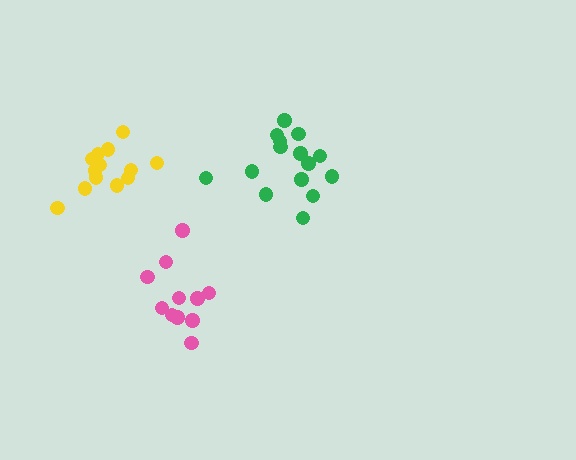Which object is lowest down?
The pink cluster is bottommost.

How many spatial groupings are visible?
There are 3 spatial groupings.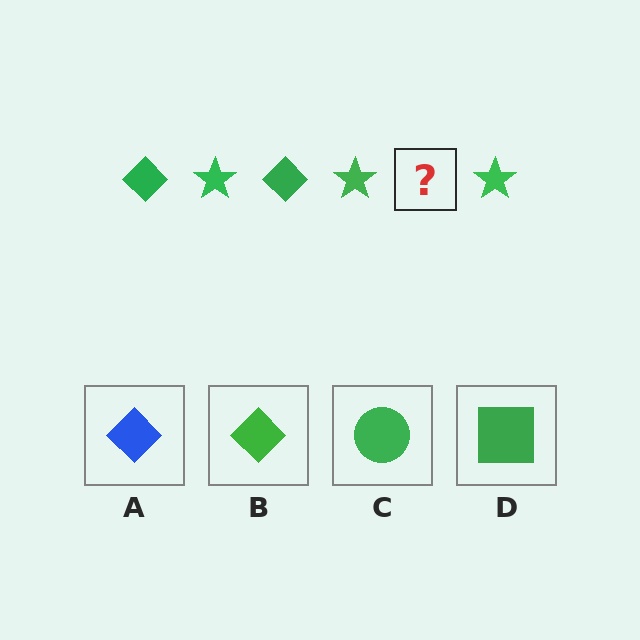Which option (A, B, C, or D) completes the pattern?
B.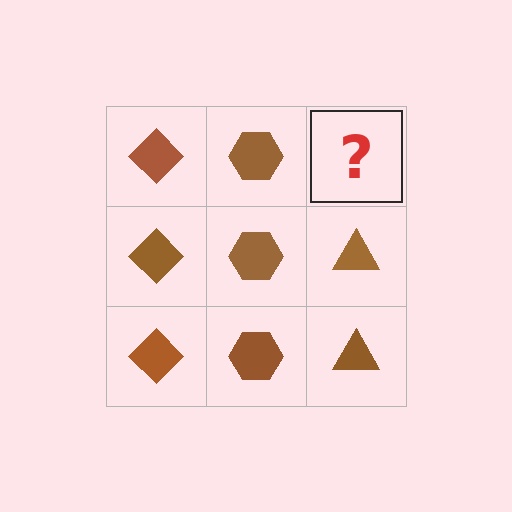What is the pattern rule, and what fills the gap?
The rule is that each column has a consistent shape. The gap should be filled with a brown triangle.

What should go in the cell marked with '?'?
The missing cell should contain a brown triangle.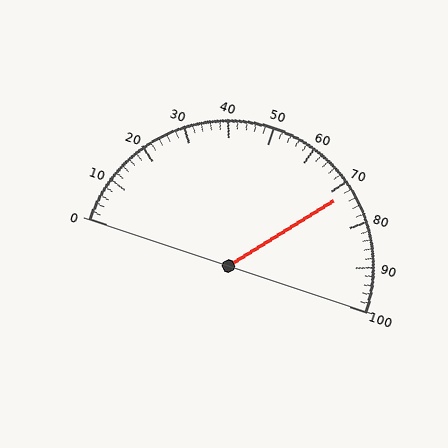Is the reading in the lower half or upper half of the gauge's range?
The reading is in the upper half of the range (0 to 100).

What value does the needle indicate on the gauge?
The needle indicates approximately 72.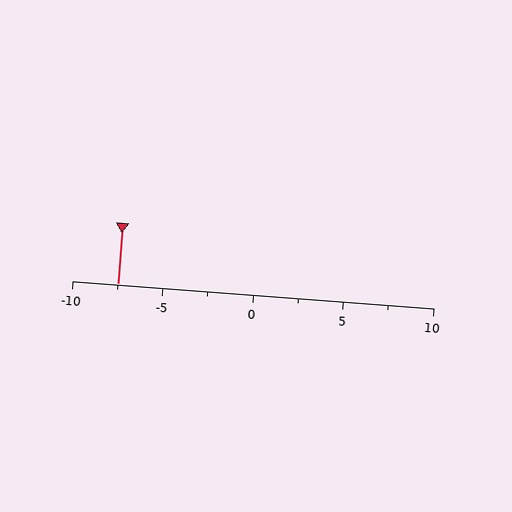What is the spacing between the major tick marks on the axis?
The major ticks are spaced 5 apart.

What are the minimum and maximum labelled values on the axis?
The axis runs from -10 to 10.